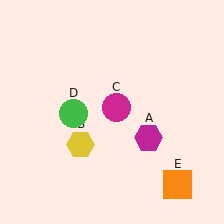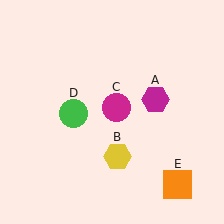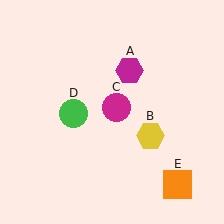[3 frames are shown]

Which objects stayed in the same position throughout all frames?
Magenta circle (object C) and green circle (object D) and orange square (object E) remained stationary.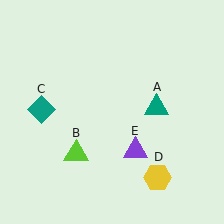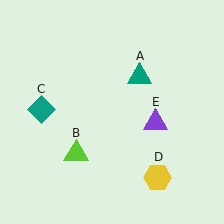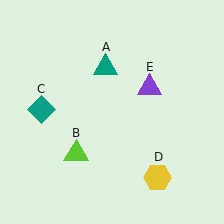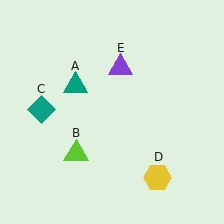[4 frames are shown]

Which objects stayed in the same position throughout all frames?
Lime triangle (object B) and teal diamond (object C) and yellow hexagon (object D) remained stationary.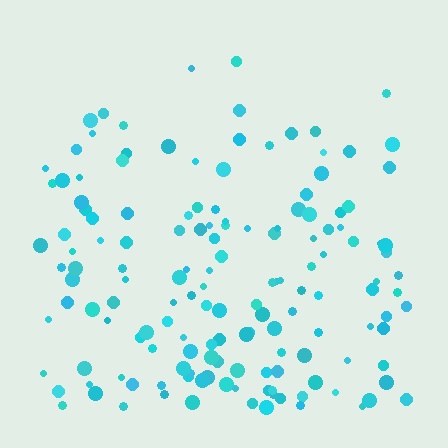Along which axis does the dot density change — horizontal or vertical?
Vertical.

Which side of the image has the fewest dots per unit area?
The top.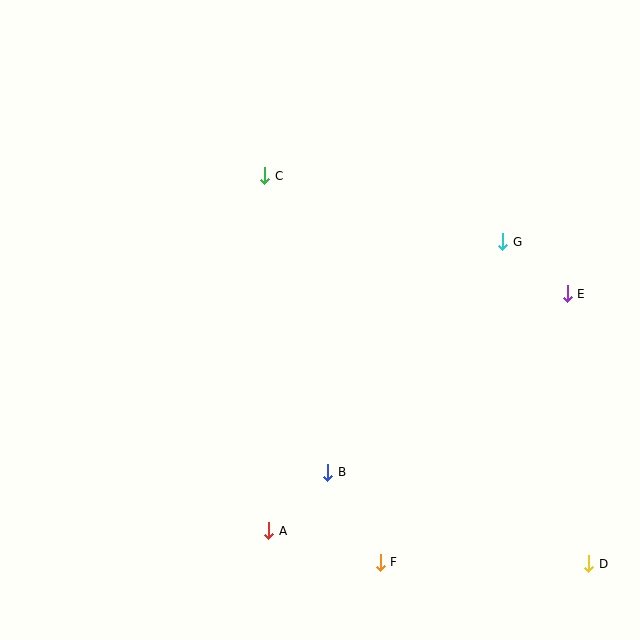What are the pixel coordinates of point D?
Point D is at (589, 564).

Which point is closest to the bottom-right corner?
Point D is closest to the bottom-right corner.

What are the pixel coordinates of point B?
Point B is at (328, 472).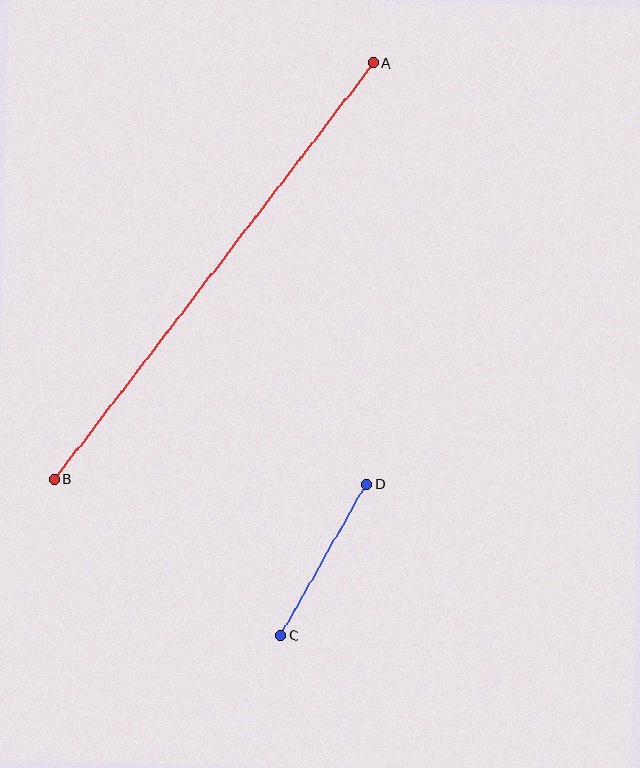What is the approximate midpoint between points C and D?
The midpoint is at approximately (324, 560) pixels.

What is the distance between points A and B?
The distance is approximately 525 pixels.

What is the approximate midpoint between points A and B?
The midpoint is at approximately (214, 271) pixels.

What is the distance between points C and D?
The distance is approximately 174 pixels.